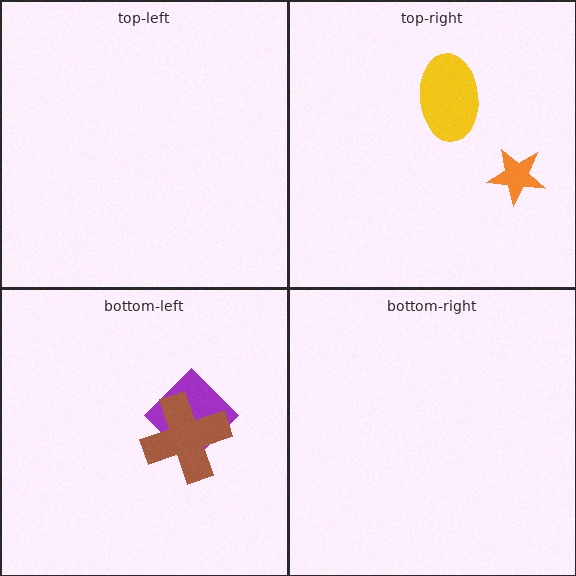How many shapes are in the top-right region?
2.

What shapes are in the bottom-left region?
The purple diamond, the brown cross.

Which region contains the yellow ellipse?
The top-right region.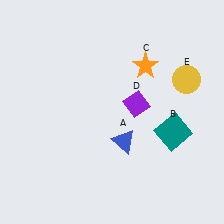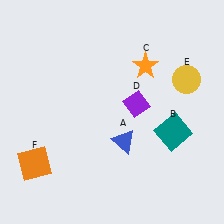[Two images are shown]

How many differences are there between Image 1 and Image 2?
There is 1 difference between the two images.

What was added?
An orange square (F) was added in Image 2.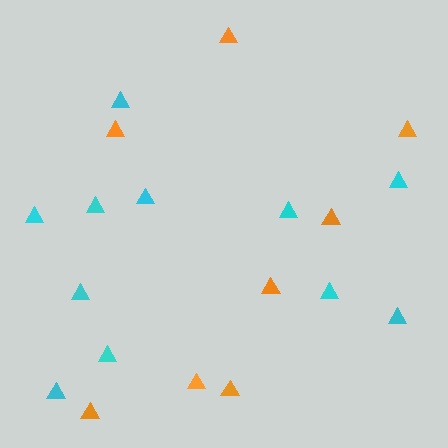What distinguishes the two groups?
There are 2 groups: one group of cyan triangles (11) and one group of orange triangles (8).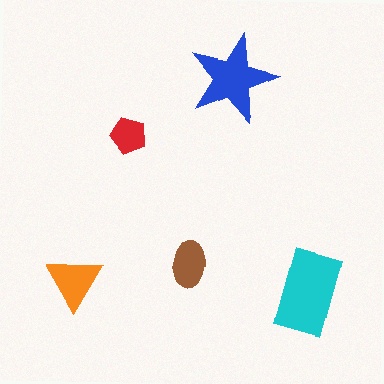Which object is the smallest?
The red pentagon.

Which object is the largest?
The cyan rectangle.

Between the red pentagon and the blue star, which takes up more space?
The blue star.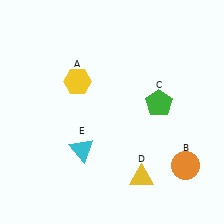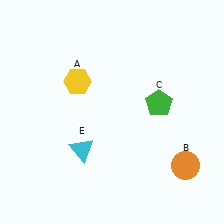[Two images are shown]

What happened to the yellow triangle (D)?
The yellow triangle (D) was removed in Image 2. It was in the bottom-right area of Image 1.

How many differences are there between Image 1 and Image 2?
There is 1 difference between the two images.